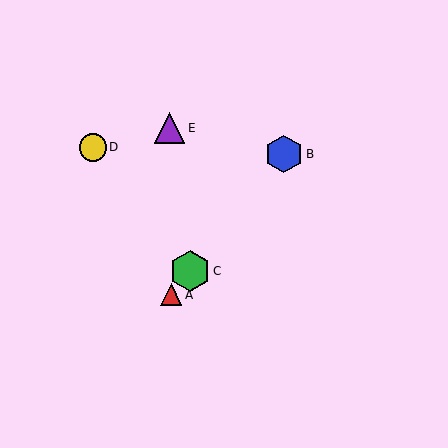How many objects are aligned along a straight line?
3 objects (A, B, C) are aligned along a straight line.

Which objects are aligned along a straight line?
Objects A, B, C are aligned along a straight line.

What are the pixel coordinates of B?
Object B is at (284, 154).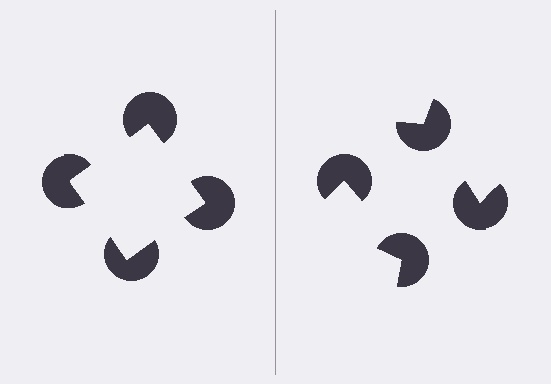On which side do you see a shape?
An illusory square appears on the left side. On the right side the wedge cuts are rotated, so no coherent shape forms.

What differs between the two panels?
The pac-man discs are positioned identically on both sides; only the wedge orientations differ. On the left they align to a square; on the right they are misaligned.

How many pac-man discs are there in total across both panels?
8 — 4 on each side.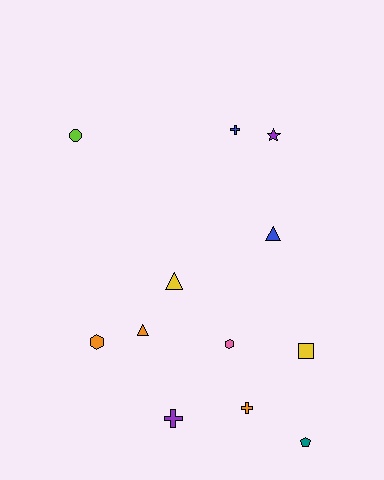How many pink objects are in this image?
There is 1 pink object.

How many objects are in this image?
There are 12 objects.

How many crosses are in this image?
There are 3 crosses.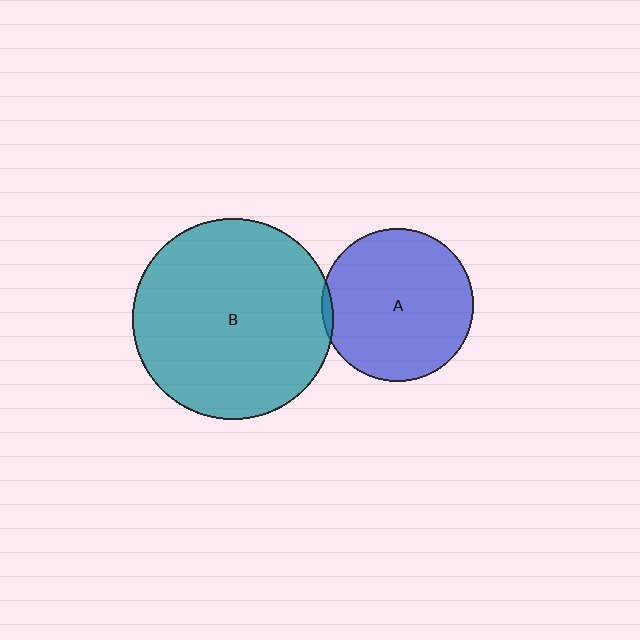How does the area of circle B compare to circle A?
Approximately 1.7 times.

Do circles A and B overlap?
Yes.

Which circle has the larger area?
Circle B (teal).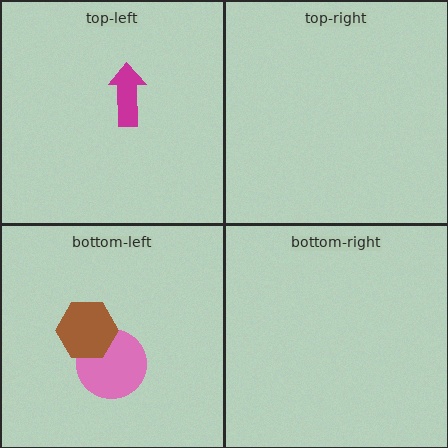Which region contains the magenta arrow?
The top-left region.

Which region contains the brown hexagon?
The bottom-left region.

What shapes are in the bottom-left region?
The pink circle, the brown hexagon.